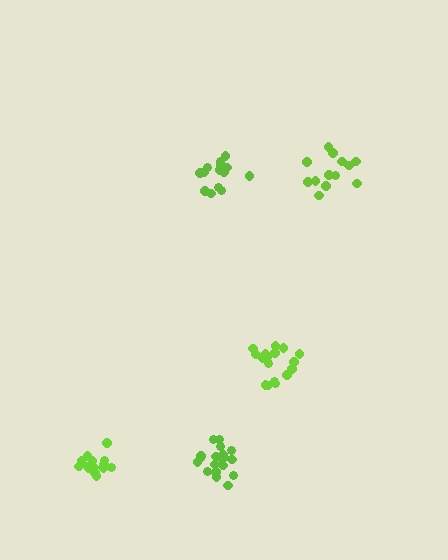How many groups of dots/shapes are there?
There are 5 groups.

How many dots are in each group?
Group 1: 19 dots, Group 2: 14 dots, Group 3: 14 dots, Group 4: 13 dots, Group 5: 17 dots (77 total).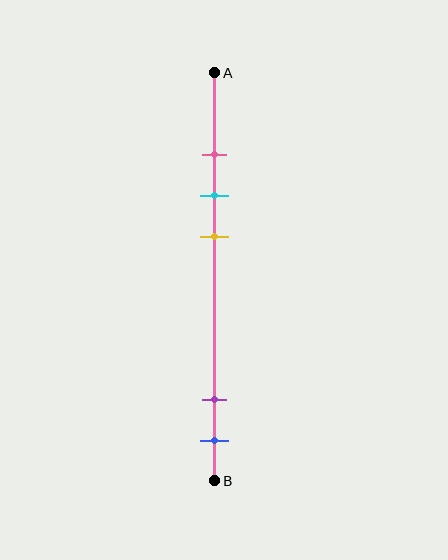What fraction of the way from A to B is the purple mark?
The purple mark is approximately 80% (0.8) of the way from A to B.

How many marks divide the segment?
There are 5 marks dividing the segment.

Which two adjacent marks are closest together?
The pink and cyan marks are the closest adjacent pair.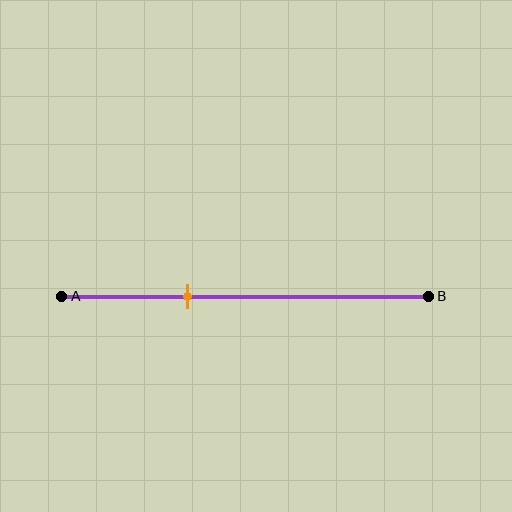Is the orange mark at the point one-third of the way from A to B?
Yes, the mark is approximately at the one-third point.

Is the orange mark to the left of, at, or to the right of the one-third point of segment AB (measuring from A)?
The orange mark is approximately at the one-third point of segment AB.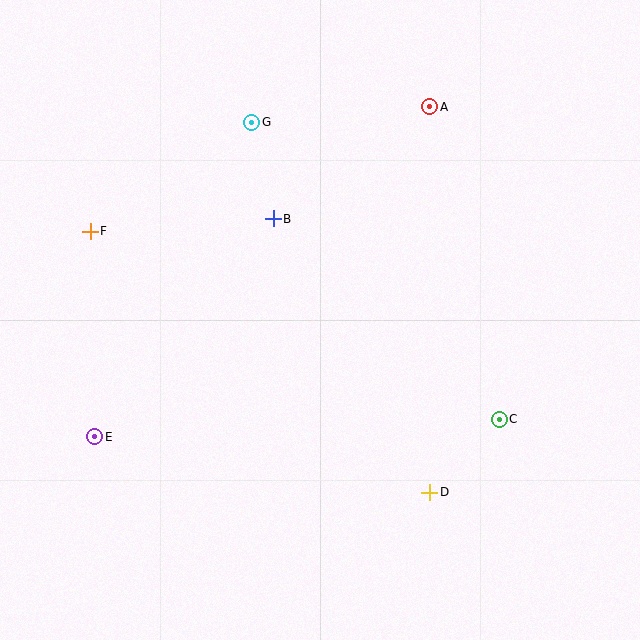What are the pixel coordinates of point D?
Point D is at (430, 492).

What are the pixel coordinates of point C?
Point C is at (499, 419).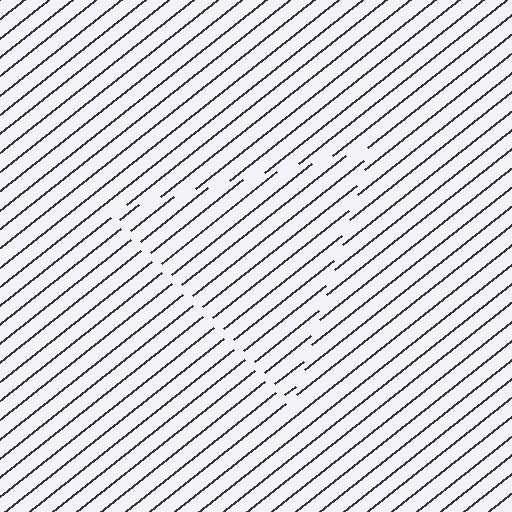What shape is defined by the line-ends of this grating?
An illusory triangle. The interior of the shape contains the same grating, shifted by half a period — the contour is defined by the phase discontinuity where line-ends from the inner and outer gratings abut.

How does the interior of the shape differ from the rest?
The interior of the shape contains the same grating, shifted by half a period — the contour is defined by the phase discontinuity where line-ends from the inner and outer gratings abut.